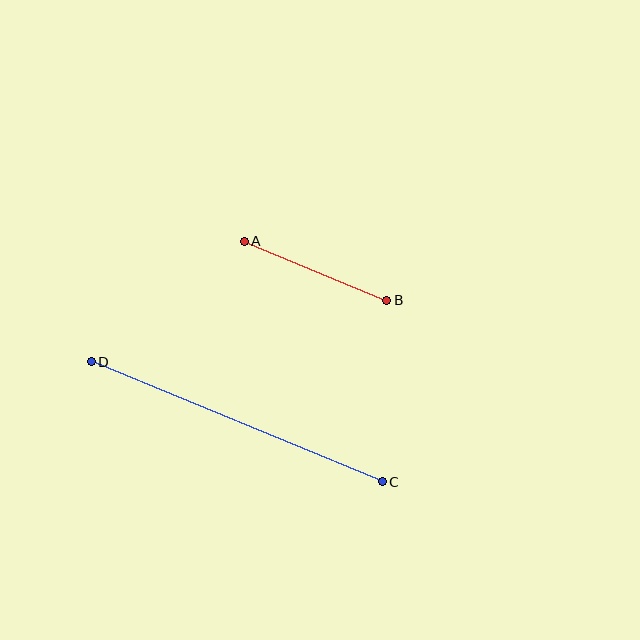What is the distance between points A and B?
The distance is approximately 154 pixels.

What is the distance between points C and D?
The distance is approximately 315 pixels.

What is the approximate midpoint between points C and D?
The midpoint is at approximately (237, 422) pixels.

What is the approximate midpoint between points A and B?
The midpoint is at approximately (315, 271) pixels.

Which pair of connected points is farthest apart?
Points C and D are farthest apart.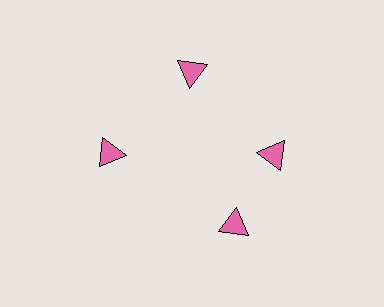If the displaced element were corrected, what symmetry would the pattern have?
It would have 4-fold rotational symmetry — the pattern would map onto itself every 90 degrees.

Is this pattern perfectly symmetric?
No. The 4 pink triangles are arranged in a ring, but one element near the 6 o'clock position is rotated out of alignment along the ring, breaking the 4-fold rotational symmetry.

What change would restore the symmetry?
The symmetry would be restored by rotating it back into even spacing with its neighbors so that all 4 triangles sit at equal angles and equal distance from the center.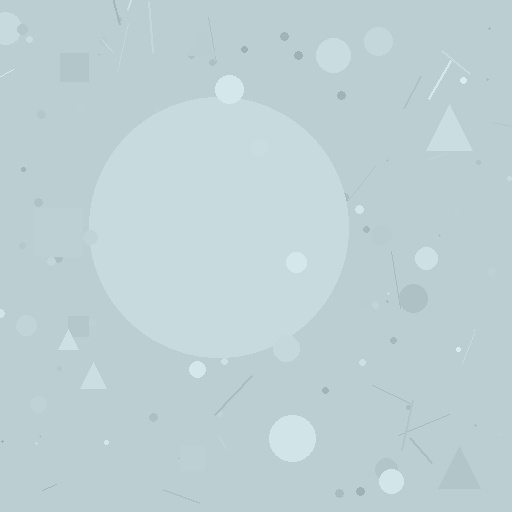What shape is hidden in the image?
A circle is hidden in the image.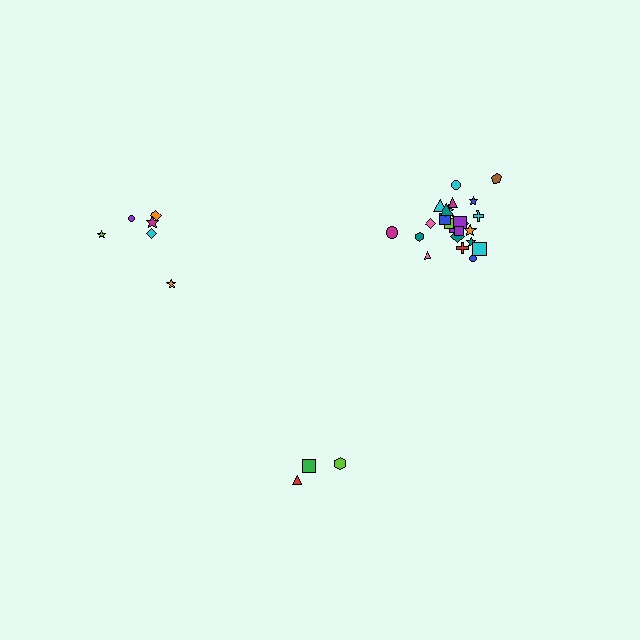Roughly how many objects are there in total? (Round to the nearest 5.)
Roughly 35 objects in total.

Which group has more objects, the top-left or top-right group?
The top-right group.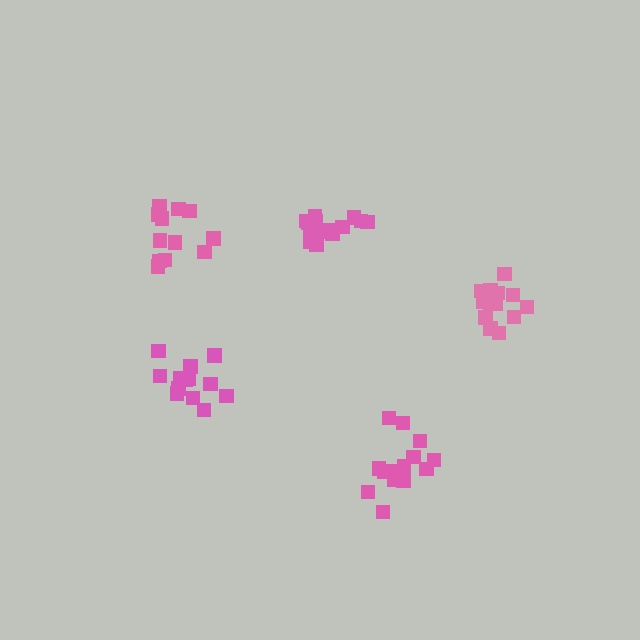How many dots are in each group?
Group 1: 14 dots, Group 2: 13 dots, Group 3: 16 dots, Group 4: 14 dots, Group 5: 12 dots (69 total).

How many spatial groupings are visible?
There are 5 spatial groupings.